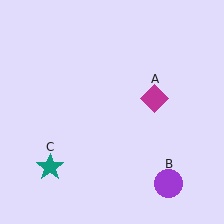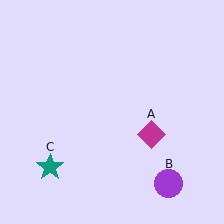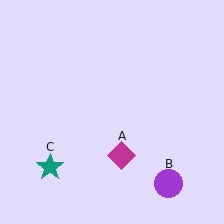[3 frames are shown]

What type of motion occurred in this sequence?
The magenta diamond (object A) rotated clockwise around the center of the scene.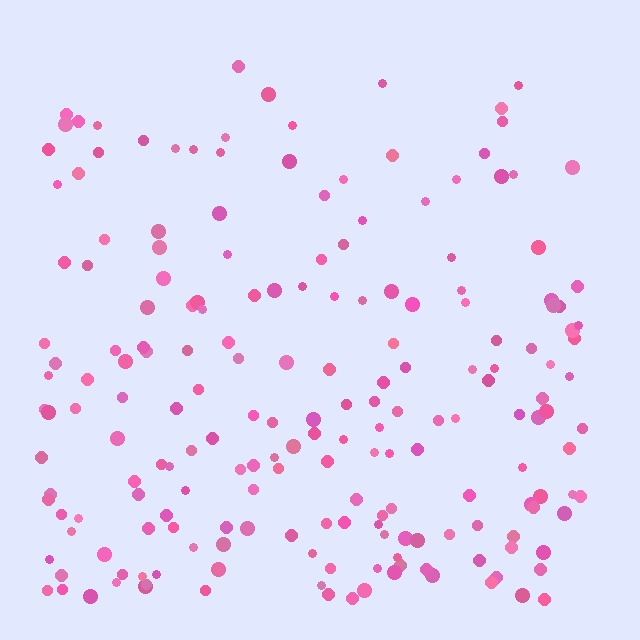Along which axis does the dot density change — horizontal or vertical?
Vertical.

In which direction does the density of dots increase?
From top to bottom, with the bottom side densest.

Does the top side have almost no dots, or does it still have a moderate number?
Still a moderate number, just noticeably fewer than the bottom.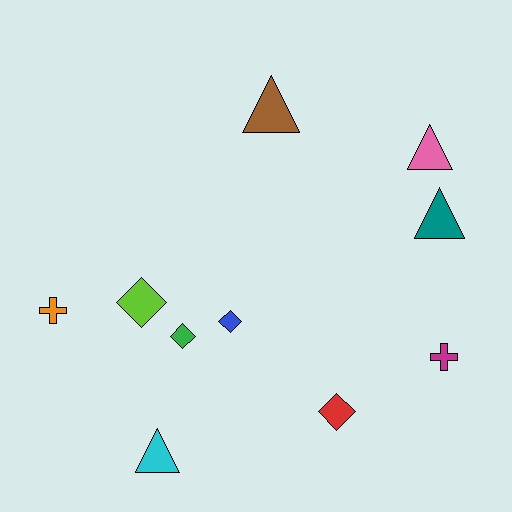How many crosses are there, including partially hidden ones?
There are 2 crosses.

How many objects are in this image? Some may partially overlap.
There are 10 objects.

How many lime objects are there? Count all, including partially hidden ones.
There is 1 lime object.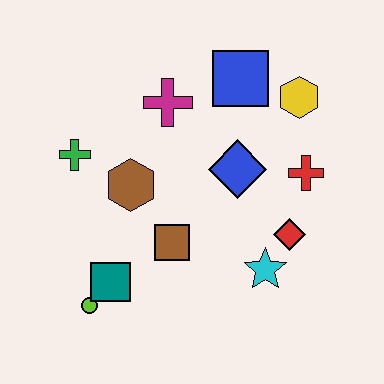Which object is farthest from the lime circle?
The yellow hexagon is farthest from the lime circle.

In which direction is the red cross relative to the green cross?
The red cross is to the right of the green cross.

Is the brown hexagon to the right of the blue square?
No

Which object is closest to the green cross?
The brown hexagon is closest to the green cross.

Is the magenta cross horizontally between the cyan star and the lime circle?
Yes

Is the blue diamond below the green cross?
Yes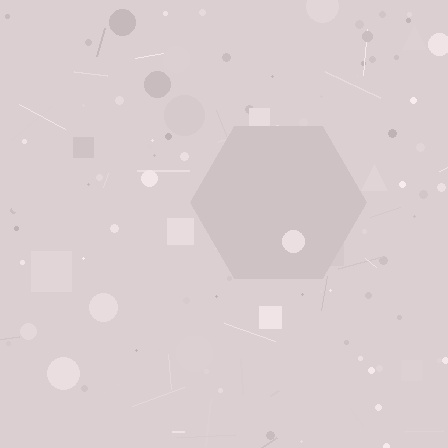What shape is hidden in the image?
A hexagon is hidden in the image.